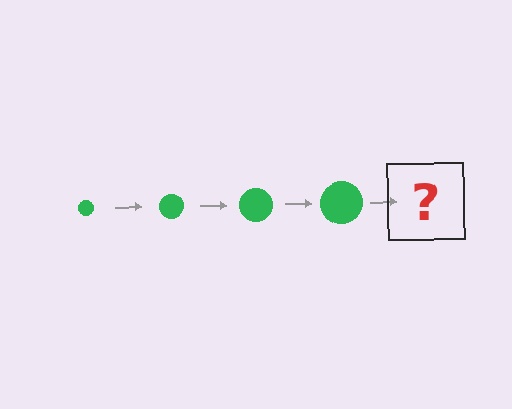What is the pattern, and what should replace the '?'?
The pattern is that the circle gets progressively larger each step. The '?' should be a green circle, larger than the previous one.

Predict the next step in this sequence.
The next step is a green circle, larger than the previous one.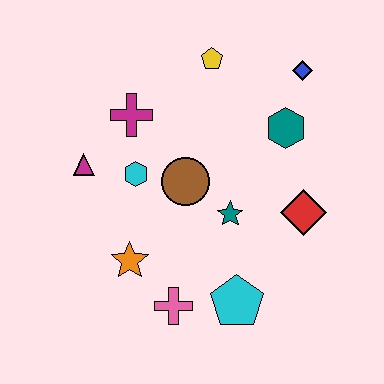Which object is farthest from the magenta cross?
The cyan pentagon is farthest from the magenta cross.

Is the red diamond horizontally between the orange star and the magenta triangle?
No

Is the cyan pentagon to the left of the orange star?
No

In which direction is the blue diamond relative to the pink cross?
The blue diamond is above the pink cross.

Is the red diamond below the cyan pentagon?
No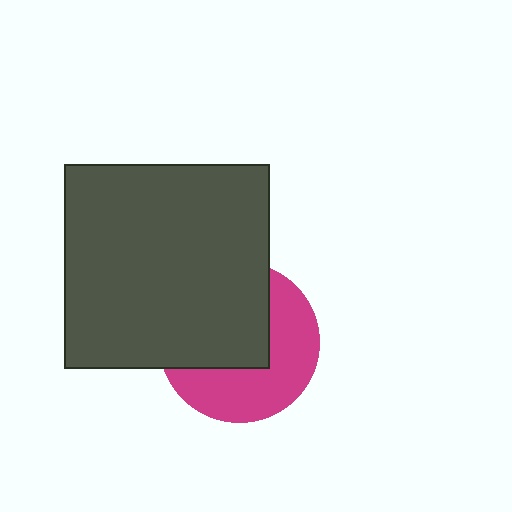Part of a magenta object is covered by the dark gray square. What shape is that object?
It is a circle.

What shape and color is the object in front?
The object in front is a dark gray square.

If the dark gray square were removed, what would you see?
You would see the complete magenta circle.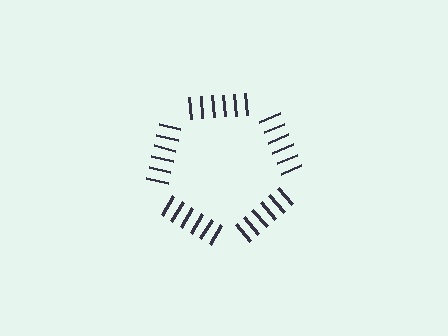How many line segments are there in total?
30 — 6 along each of the 5 edges.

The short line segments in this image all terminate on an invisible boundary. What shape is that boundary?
An illusory pentagon — the line segments terminate on its edges but no continuous stroke is drawn.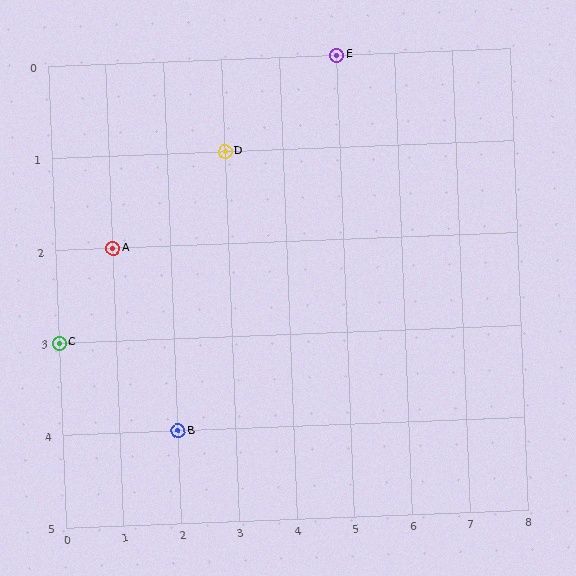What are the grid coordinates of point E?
Point E is at grid coordinates (5, 0).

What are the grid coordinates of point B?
Point B is at grid coordinates (2, 4).